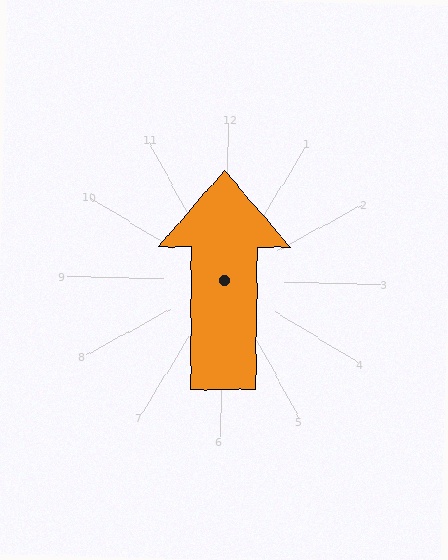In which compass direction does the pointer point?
North.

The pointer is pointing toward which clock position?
Roughly 12 o'clock.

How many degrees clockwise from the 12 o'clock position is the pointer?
Approximately 359 degrees.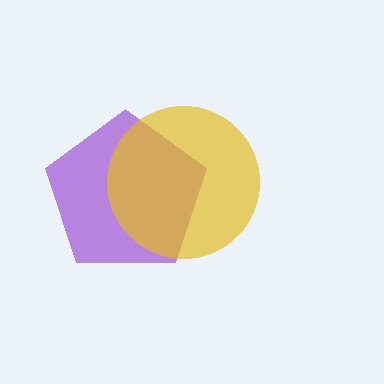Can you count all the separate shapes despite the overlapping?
Yes, there are 2 separate shapes.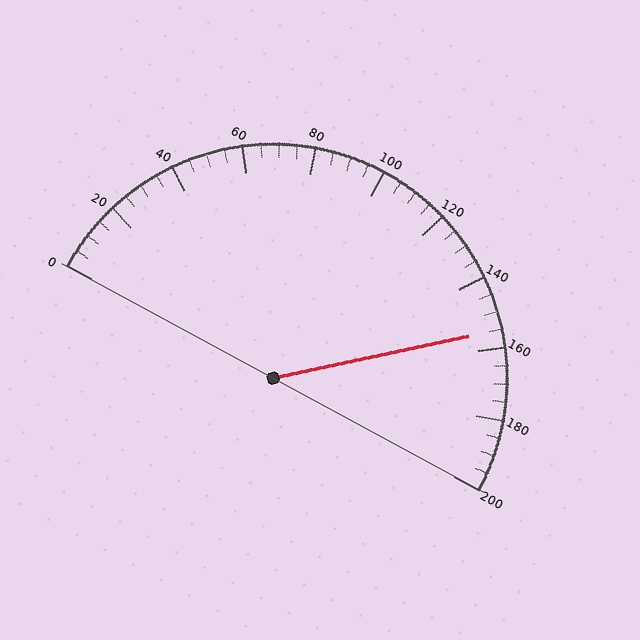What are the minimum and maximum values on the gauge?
The gauge ranges from 0 to 200.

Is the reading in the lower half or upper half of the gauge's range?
The reading is in the upper half of the range (0 to 200).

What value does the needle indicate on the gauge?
The needle indicates approximately 155.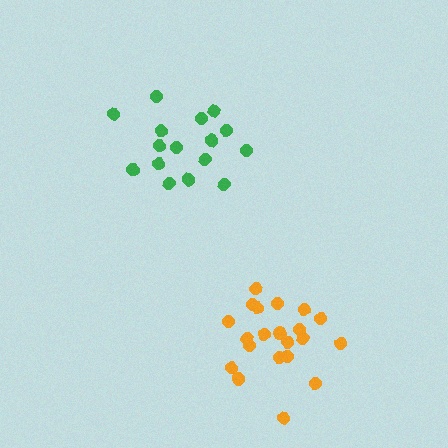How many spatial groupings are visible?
There are 2 spatial groupings.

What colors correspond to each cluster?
The clusters are colored: green, orange.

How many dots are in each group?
Group 1: 17 dots, Group 2: 21 dots (38 total).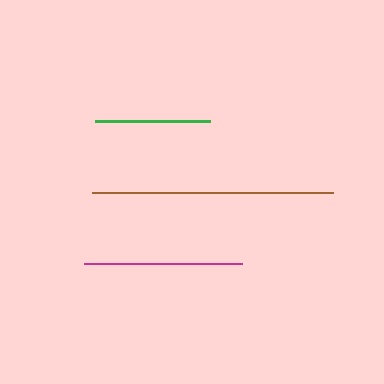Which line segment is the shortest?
The green line is the shortest at approximately 115 pixels.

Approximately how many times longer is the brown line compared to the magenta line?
The brown line is approximately 1.5 times the length of the magenta line.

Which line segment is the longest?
The brown line is the longest at approximately 241 pixels.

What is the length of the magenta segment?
The magenta segment is approximately 158 pixels long.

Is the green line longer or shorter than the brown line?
The brown line is longer than the green line.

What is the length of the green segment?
The green segment is approximately 115 pixels long.